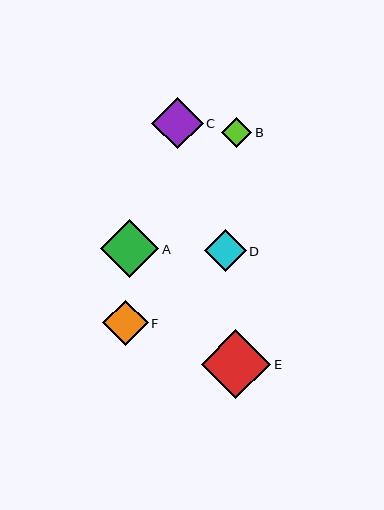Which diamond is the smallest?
Diamond B is the smallest with a size of approximately 30 pixels.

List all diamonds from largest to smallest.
From largest to smallest: E, A, C, F, D, B.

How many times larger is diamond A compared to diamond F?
Diamond A is approximately 1.3 times the size of diamond F.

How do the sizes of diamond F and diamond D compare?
Diamond F and diamond D are approximately the same size.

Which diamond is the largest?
Diamond E is the largest with a size of approximately 69 pixels.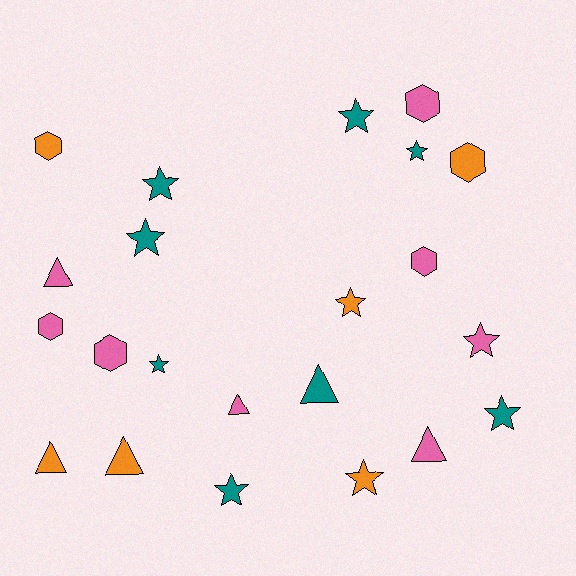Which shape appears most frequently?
Star, with 10 objects.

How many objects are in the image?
There are 22 objects.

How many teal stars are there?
There are 7 teal stars.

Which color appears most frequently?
Pink, with 8 objects.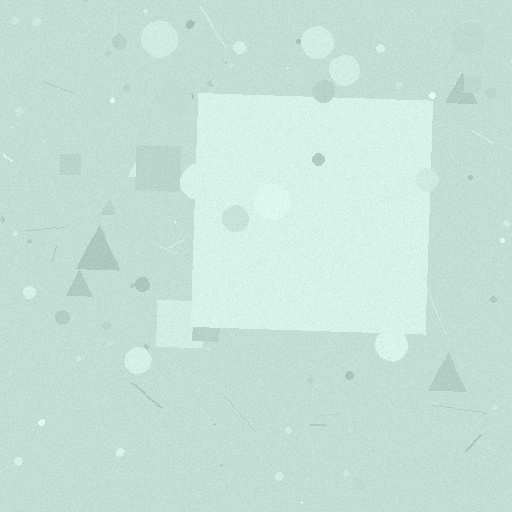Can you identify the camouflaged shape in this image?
The camouflaged shape is a square.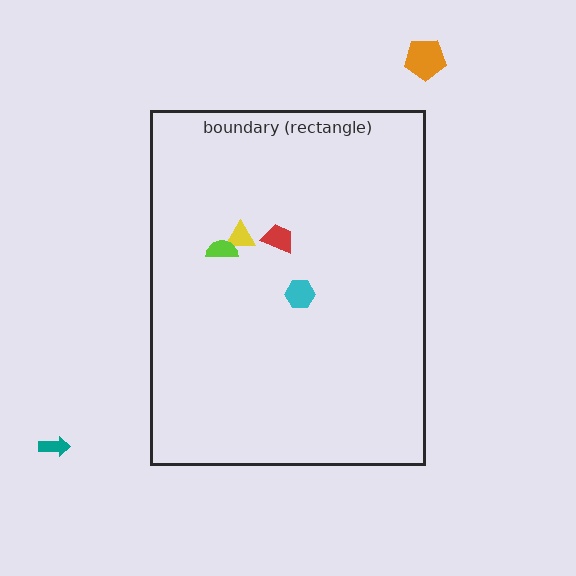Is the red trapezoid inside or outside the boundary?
Inside.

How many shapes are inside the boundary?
4 inside, 2 outside.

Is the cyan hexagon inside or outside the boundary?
Inside.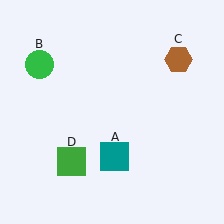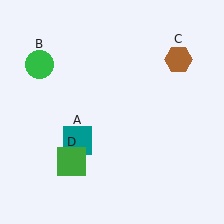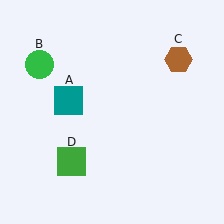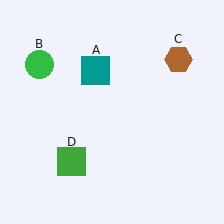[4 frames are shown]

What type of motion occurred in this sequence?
The teal square (object A) rotated clockwise around the center of the scene.